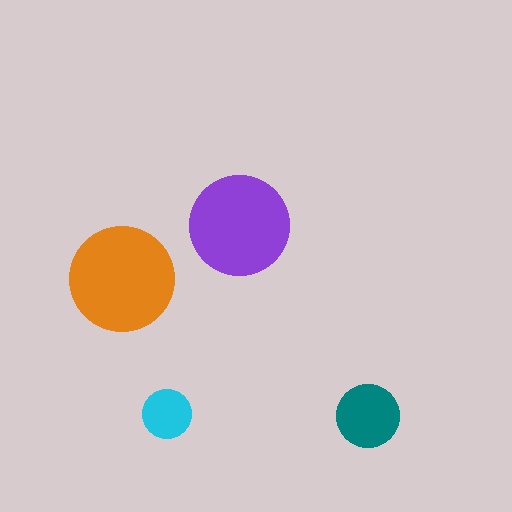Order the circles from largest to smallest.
the orange one, the purple one, the teal one, the cyan one.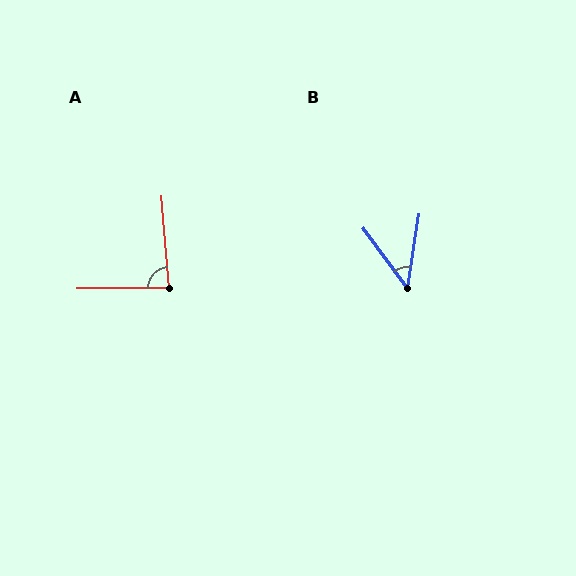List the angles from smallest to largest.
B (45°), A (86°).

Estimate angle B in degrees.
Approximately 45 degrees.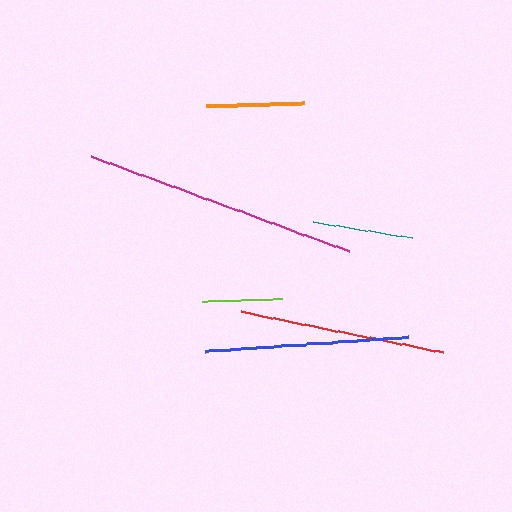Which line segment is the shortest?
The lime line is the shortest at approximately 80 pixels.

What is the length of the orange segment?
The orange segment is approximately 98 pixels long.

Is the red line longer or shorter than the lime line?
The red line is longer than the lime line.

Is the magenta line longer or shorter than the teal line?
The magenta line is longer than the teal line.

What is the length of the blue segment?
The blue segment is approximately 204 pixels long.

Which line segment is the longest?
The magenta line is the longest at approximately 276 pixels.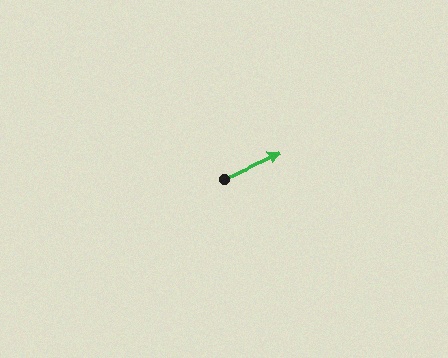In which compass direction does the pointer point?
Northeast.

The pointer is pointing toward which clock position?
Roughly 2 o'clock.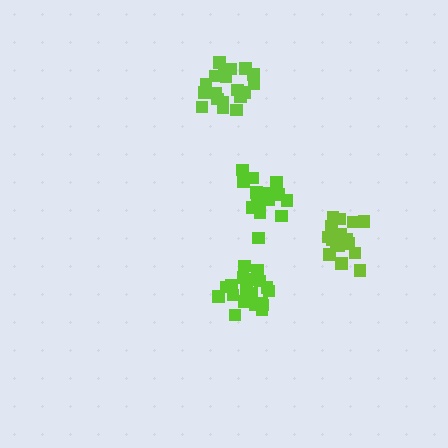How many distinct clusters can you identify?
There are 4 distinct clusters.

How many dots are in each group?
Group 1: 19 dots, Group 2: 21 dots, Group 3: 20 dots, Group 4: 16 dots (76 total).